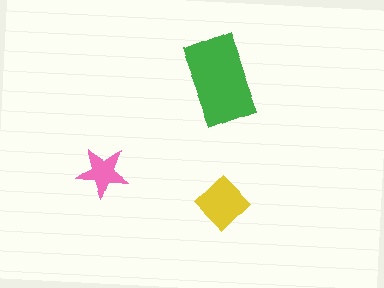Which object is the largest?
The green rectangle.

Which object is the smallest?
The pink star.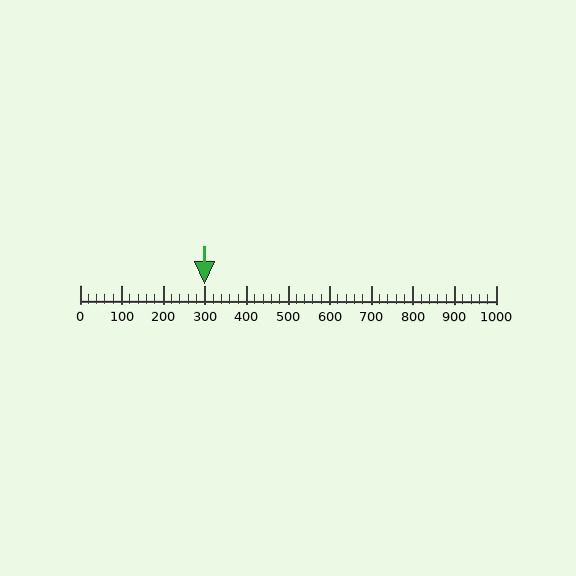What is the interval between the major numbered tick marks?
The major tick marks are spaced 100 units apart.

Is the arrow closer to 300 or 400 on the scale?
The arrow is closer to 300.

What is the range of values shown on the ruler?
The ruler shows values from 0 to 1000.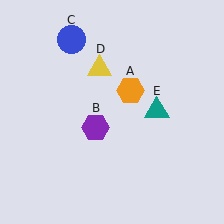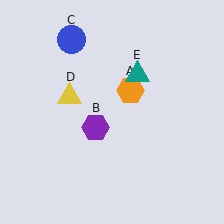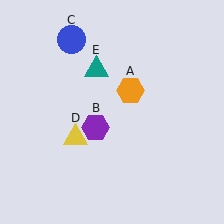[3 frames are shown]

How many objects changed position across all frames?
2 objects changed position: yellow triangle (object D), teal triangle (object E).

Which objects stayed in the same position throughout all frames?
Orange hexagon (object A) and purple hexagon (object B) and blue circle (object C) remained stationary.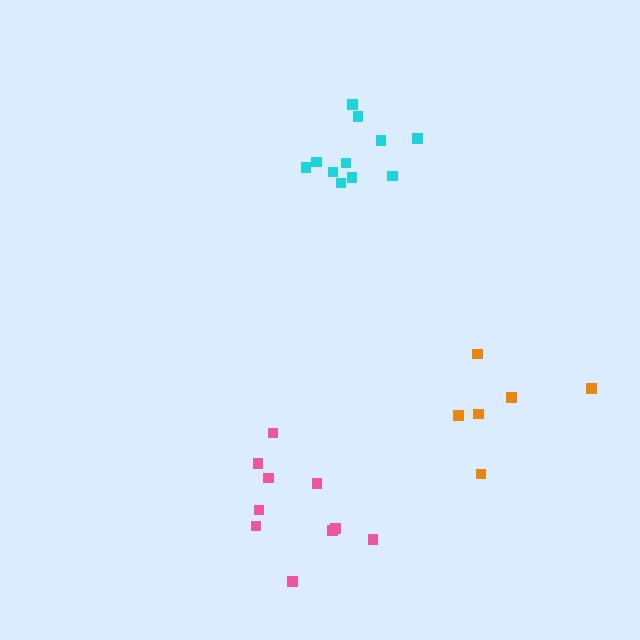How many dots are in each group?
Group 1: 10 dots, Group 2: 11 dots, Group 3: 6 dots (27 total).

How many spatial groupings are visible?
There are 3 spatial groupings.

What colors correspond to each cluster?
The clusters are colored: pink, cyan, orange.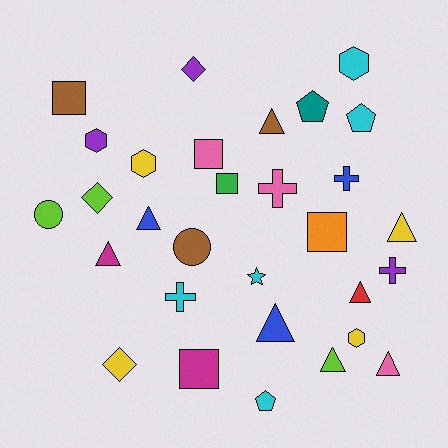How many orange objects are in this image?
There is 1 orange object.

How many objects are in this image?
There are 30 objects.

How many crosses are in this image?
There are 4 crosses.